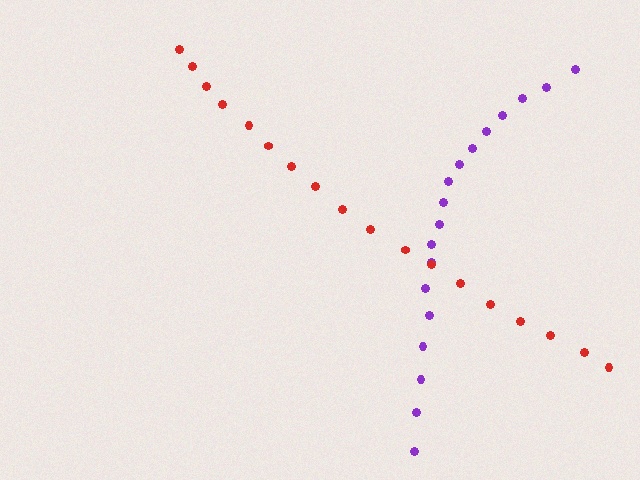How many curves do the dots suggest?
There are 2 distinct paths.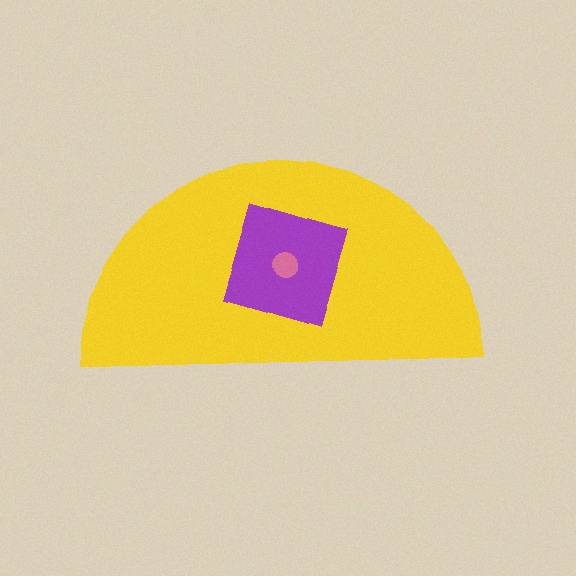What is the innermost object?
The pink circle.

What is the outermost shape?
The yellow semicircle.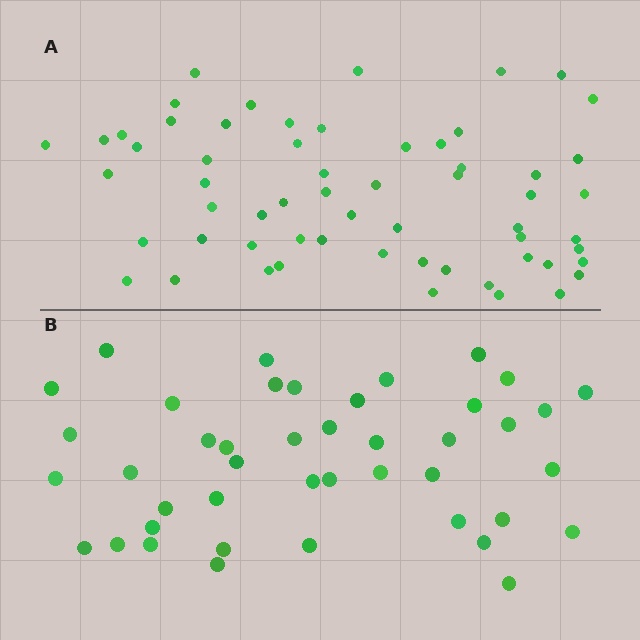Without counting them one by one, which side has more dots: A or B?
Region A (the top region) has more dots.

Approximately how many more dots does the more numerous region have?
Region A has approximately 15 more dots than region B.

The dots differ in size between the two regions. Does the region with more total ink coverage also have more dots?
No. Region B has more total ink coverage because its dots are larger, but region A actually contains more individual dots. Total area can be misleading — the number of items is what matters here.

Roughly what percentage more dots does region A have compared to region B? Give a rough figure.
About 40% more.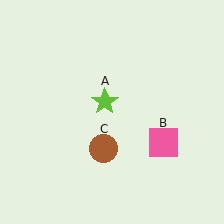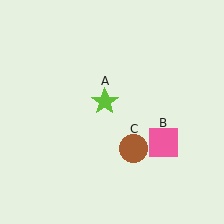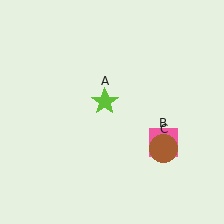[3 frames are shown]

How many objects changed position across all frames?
1 object changed position: brown circle (object C).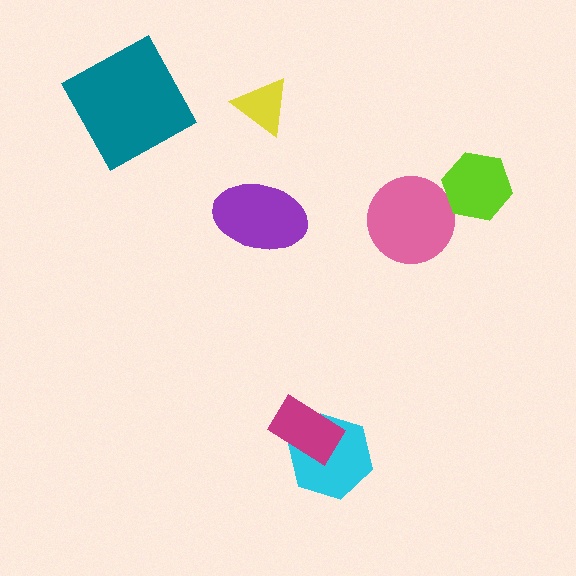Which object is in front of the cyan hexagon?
The magenta rectangle is in front of the cyan hexagon.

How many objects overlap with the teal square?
0 objects overlap with the teal square.